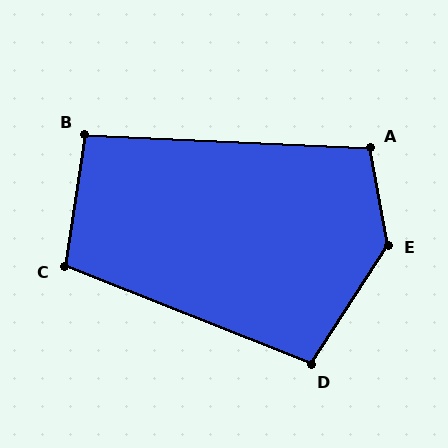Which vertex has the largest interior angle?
E, at approximately 137 degrees.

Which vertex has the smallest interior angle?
B, at approximately 96 degrees.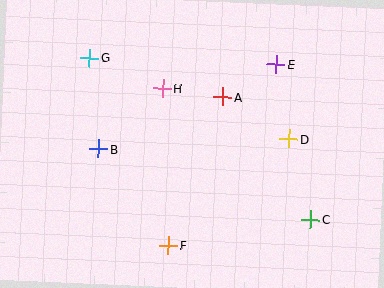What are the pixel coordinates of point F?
Point F is at (168, 245).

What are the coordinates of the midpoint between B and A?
The midpoint between B and A is at (161, 123).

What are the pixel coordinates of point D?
Point D is at (289, 139).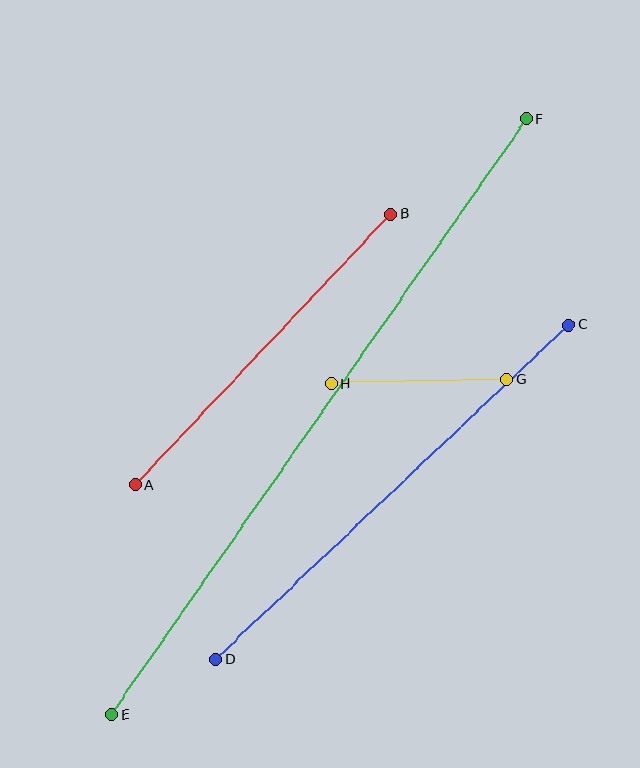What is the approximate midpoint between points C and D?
The midpoint is at approximately (392, 492) pixels.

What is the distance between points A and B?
The distance is approximately 373 pixels.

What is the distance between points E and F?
The distance is approximately 726 pixels.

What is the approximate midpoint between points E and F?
The midpoint is at approximately (319, 417) pixels.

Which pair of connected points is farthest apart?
Points E and F are farthest apart.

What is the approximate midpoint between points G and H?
The midpoint is at approximately (419, 382) pixels.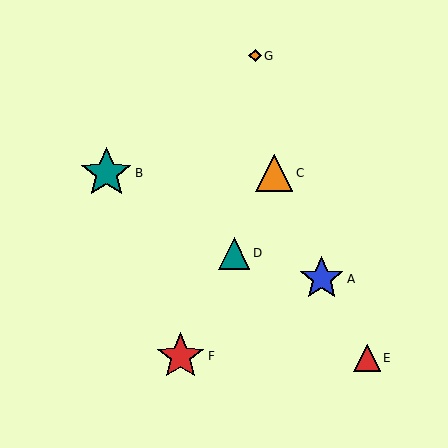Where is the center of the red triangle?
The center of the red triangle is at (367, 358).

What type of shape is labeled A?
Shape A is a blue star.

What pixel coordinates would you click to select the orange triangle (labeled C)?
Click at (274, 173) to select the orange triangle C.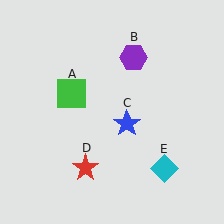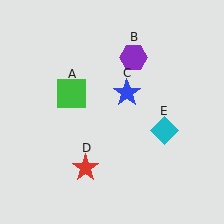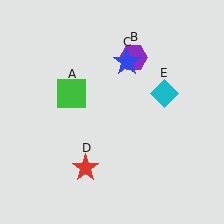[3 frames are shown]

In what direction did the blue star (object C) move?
The blue star (object C) moved up.